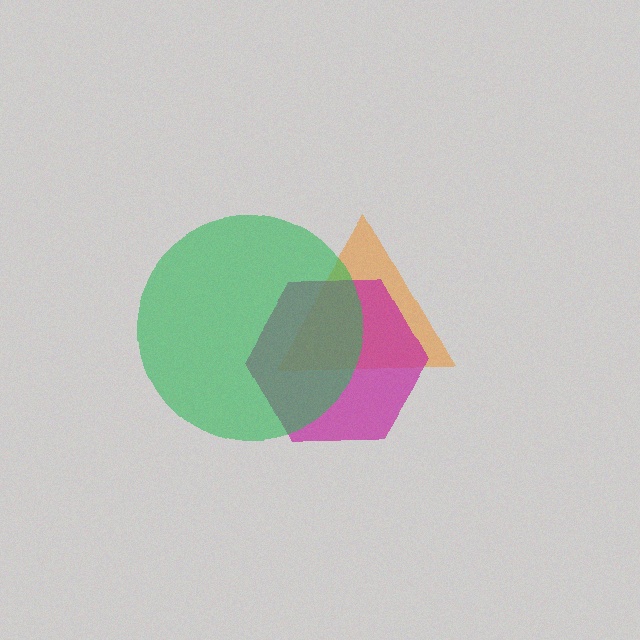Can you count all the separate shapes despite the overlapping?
Yes, there are 3 separate shapes.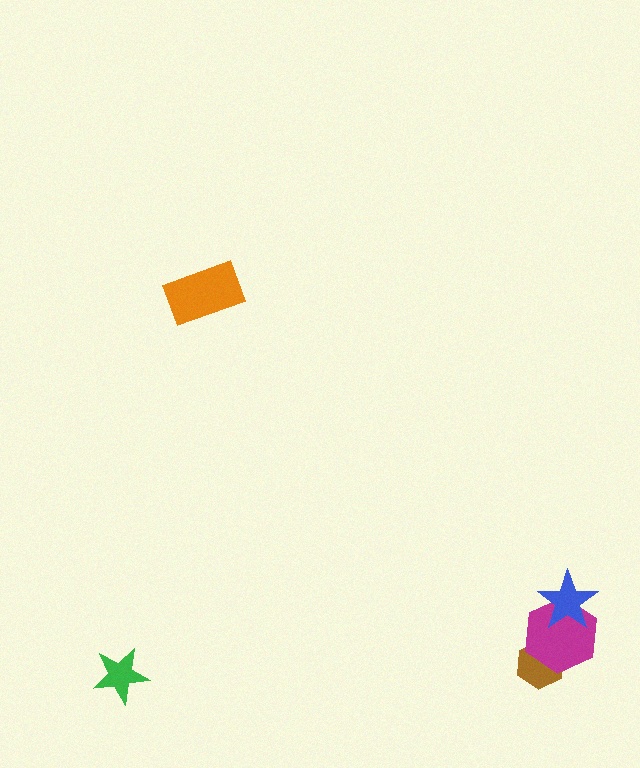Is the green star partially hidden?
No, no other shape covers it.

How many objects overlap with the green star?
0 objects overlap with the green star.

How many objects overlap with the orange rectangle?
0 objects overlap with the orange rectangle.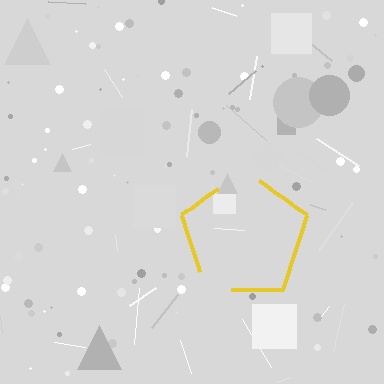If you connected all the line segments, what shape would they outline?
They would outline a pentagon.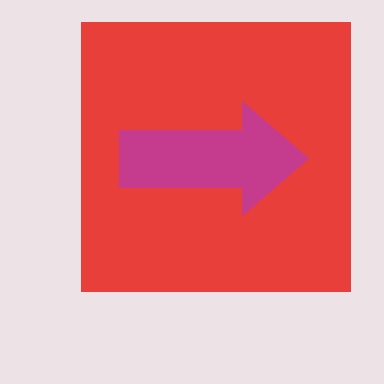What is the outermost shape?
The red square.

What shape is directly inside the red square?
The magenta arrow.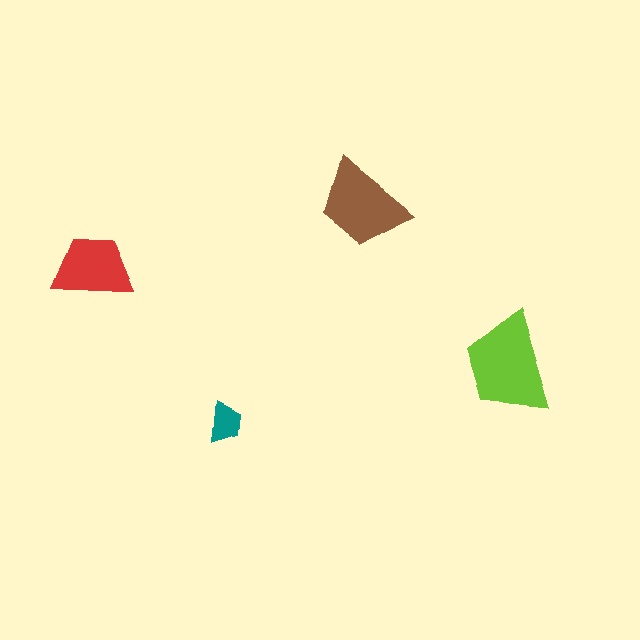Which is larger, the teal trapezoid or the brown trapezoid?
The brown one.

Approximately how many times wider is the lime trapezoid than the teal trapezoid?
About 2.5 times wider.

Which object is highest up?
The brown trapezoid is topmost.